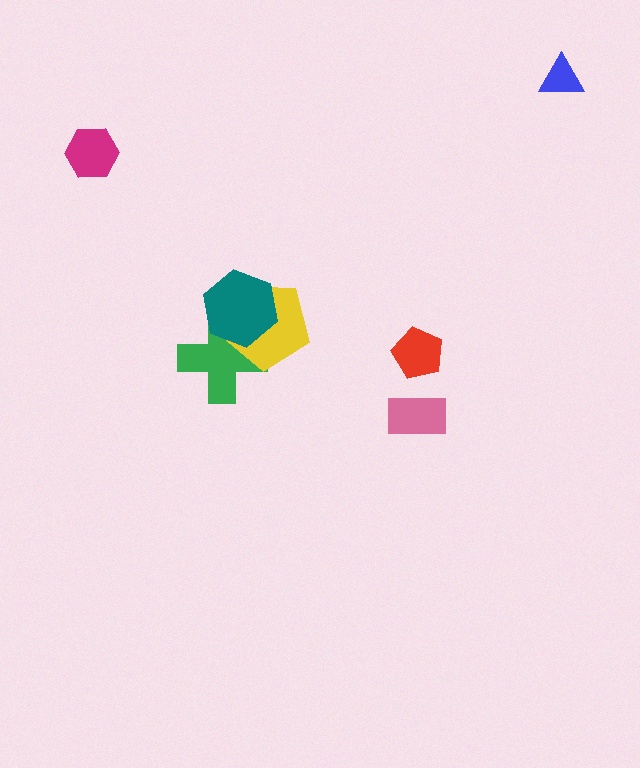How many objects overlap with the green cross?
2 objects overlap with the green cross.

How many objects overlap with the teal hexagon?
2 objects overlap with the teal hexagon.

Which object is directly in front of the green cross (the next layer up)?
The yellow pentagon is directly in front of the green cross.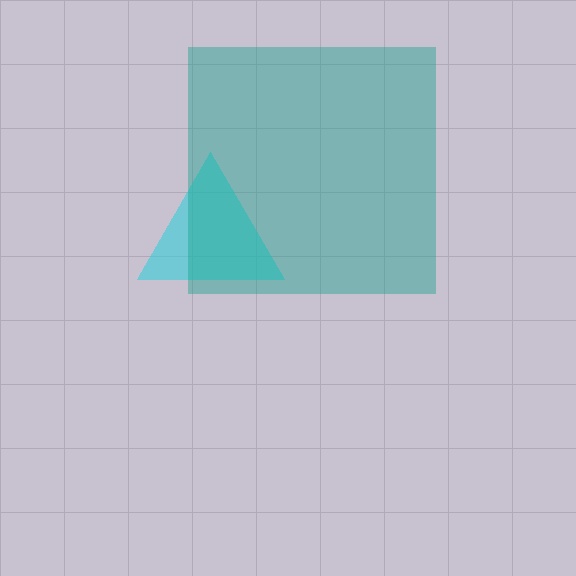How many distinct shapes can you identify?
There are 2 distinct shapes: a cyan triangle, a teal square.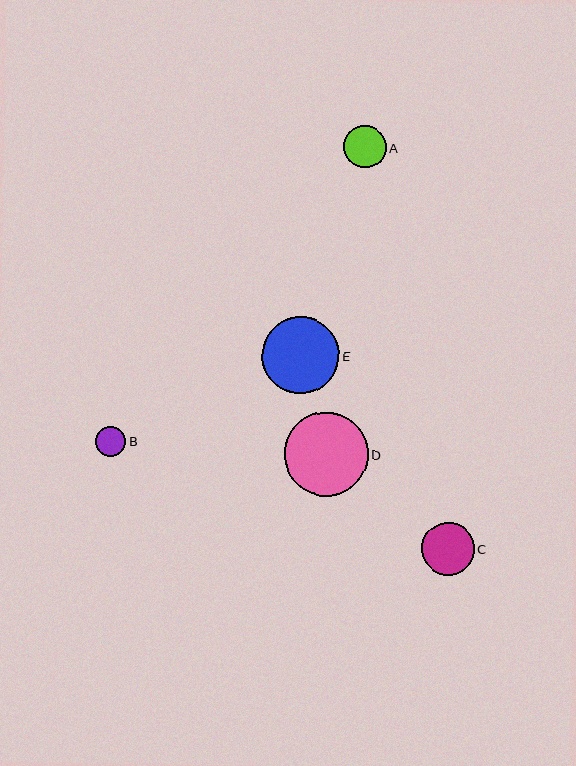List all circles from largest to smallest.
From largest to smallest: D, E, C, A, B.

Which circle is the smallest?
Circle B is the smallest with a size of approximately 30 pixels.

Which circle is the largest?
Circle D is the largest with a size of approximately 84 pixels.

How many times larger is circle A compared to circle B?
Circle A is approximately 1.4 times the size of circle B.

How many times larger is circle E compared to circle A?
Circle E is approximately 1.8 times the size of circle A.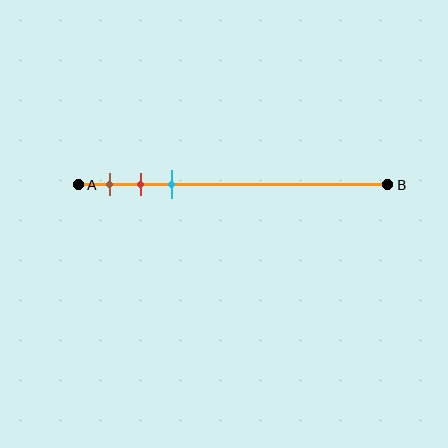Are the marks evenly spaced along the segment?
Yes, the marks are approximately evenly spaced.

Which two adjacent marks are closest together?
The red and cyan marks are the closest adjacent pair.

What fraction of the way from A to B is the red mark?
The red mark is approximately 20% (0.2) of the way from A to B.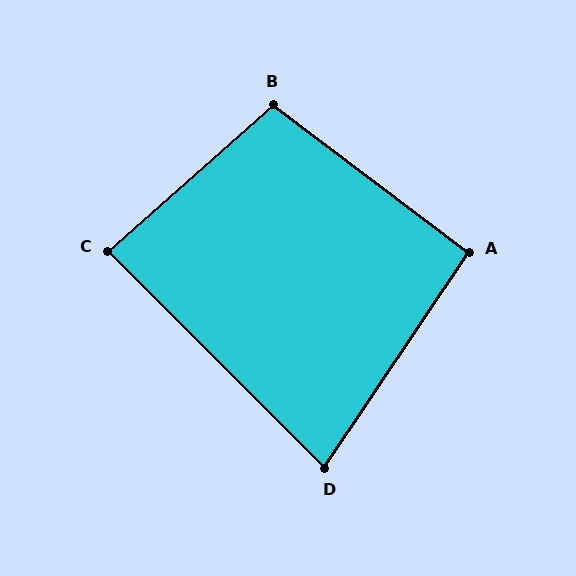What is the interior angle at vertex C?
Approximately 87 degrees (approximately right).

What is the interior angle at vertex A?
Approximately 93 degrees (approximately right).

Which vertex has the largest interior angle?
B, at approximately 101 degrees.